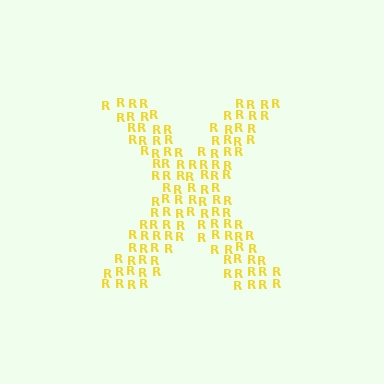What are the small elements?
The small elements are letter R's.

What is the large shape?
The large shape is the letter X.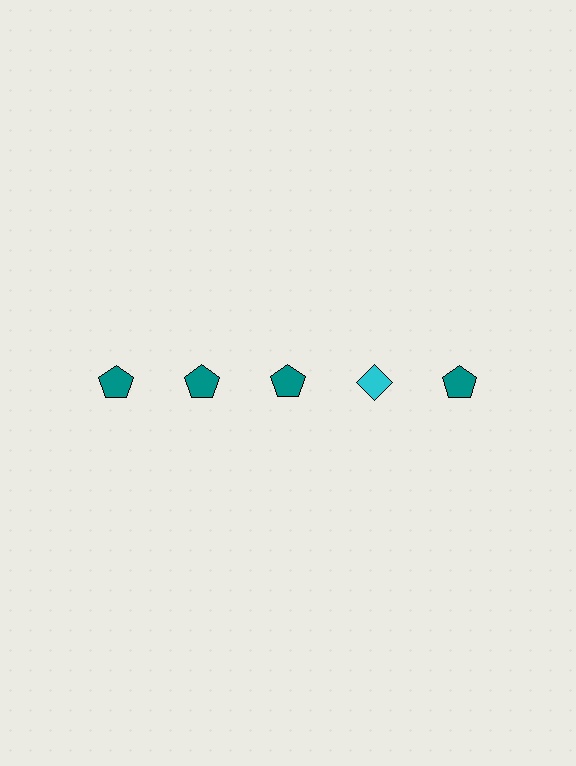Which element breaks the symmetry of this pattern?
The cyan diamond in the top row, second from right column breaks the symmetry. All other shapes are teal pentagons.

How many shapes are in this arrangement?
There are 5 shapes arranged in a grid pattern.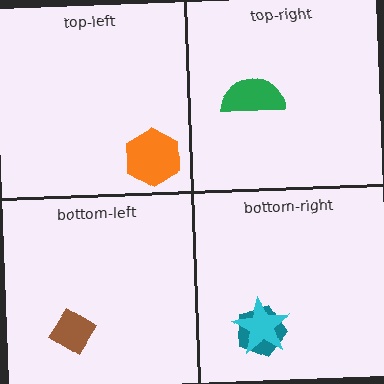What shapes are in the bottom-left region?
The brown diamond.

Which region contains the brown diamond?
The bottom-left region.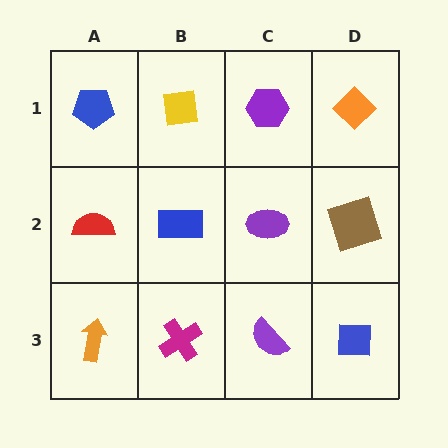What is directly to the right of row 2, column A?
A blue rectangle.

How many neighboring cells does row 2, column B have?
4.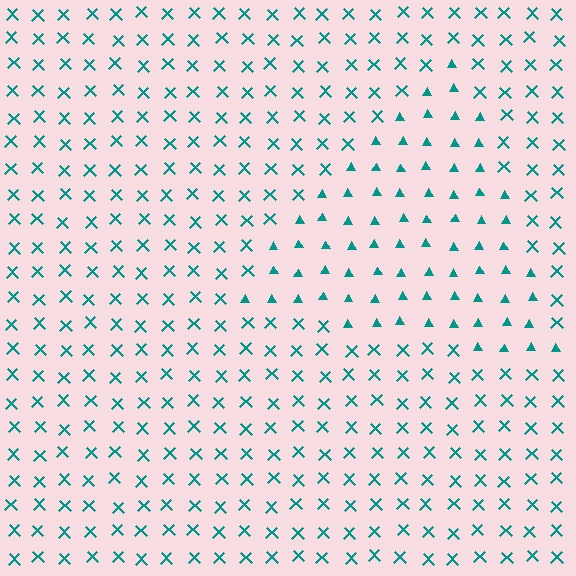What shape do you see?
I see a triangle.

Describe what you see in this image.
The image is filled with small teal elements arranged in a uniform grid. A triangle-shaped region contains triangles, while the surrounding area contains X marks. The boundary is defined purely by the change in element shape.